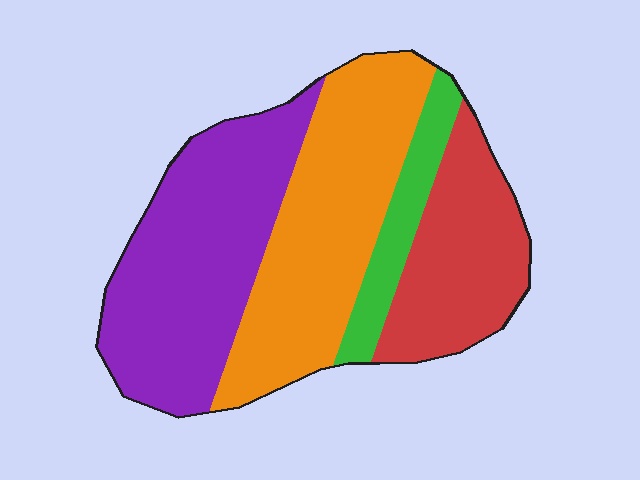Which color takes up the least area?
Green, at roughly 10%.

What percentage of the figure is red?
Red takes up less than a quarter of the figure.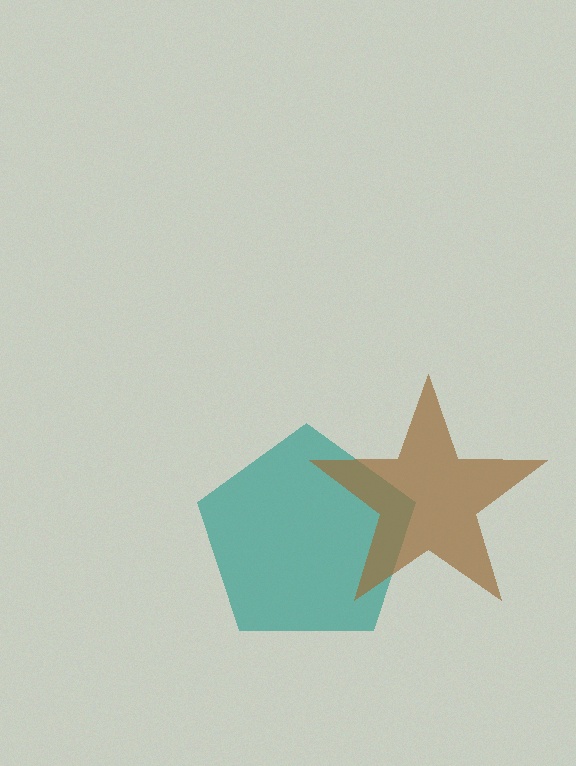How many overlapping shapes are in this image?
There are 2 overlapping shapes in the image.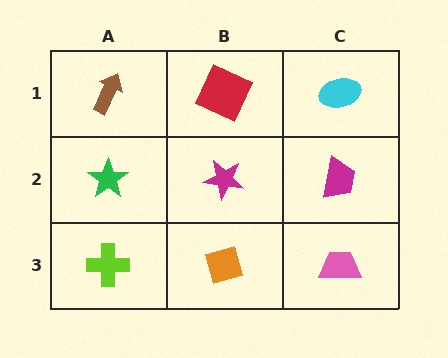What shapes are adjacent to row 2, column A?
A brown arrow (row 1, column A), a lime cross (row 3, column A), a magenta star (row 2, column B).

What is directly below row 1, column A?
A green star.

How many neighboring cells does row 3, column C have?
2.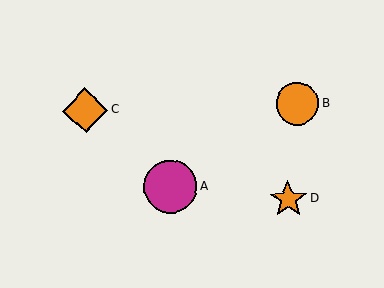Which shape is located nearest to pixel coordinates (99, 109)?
The orange diamond (labeled C) at (85, 110) is nearest to that location.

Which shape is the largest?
The magenta circle (labeled A) is the largest.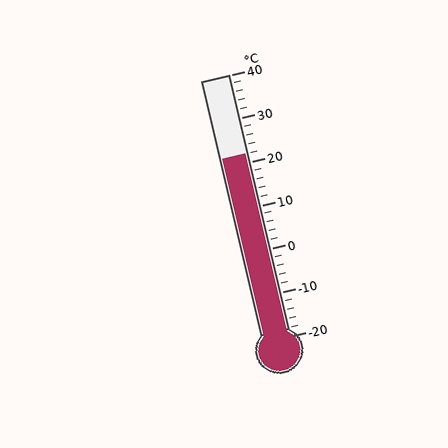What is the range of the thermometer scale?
The thermometer scale ranges from -20°C to 40°C.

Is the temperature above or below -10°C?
The temperature is above -10°C.